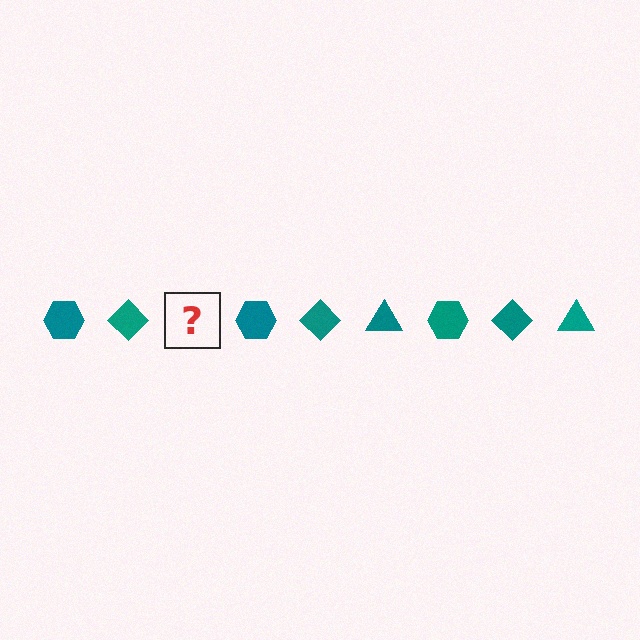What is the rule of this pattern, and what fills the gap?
The rule is that the pattern cycles through hexagon, diamond, triangle shapes in teal. The gap should be filled with a teal triangle.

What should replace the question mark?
The question mark should be replaced with a teal triangle.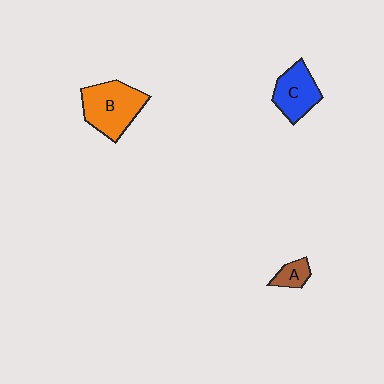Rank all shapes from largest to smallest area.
From largest to smallest: B (orange), C (blue), A (brown).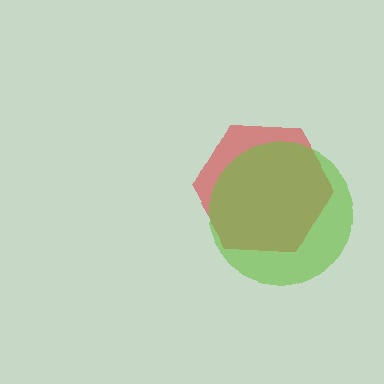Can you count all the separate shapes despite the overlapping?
Yes, there are 2 separate shapes.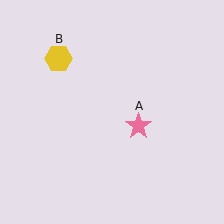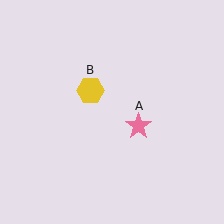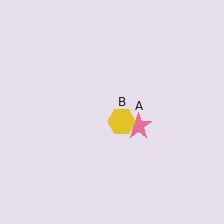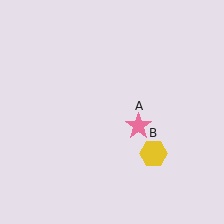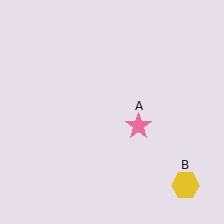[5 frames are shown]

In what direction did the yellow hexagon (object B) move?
The yellow hexagon (object B) moved down and to the right.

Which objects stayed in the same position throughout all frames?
Pink star (object A) remained stationary.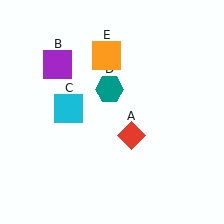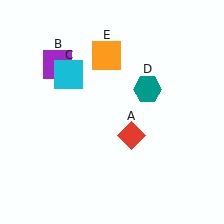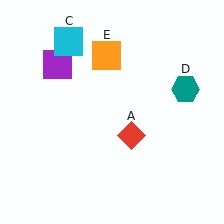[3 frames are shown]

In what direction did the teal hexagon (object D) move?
The teal hexagon (object D) moved right.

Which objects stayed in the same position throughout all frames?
Red diamond (object A) and purple square (object B) and orange square (object E) remained stationary.